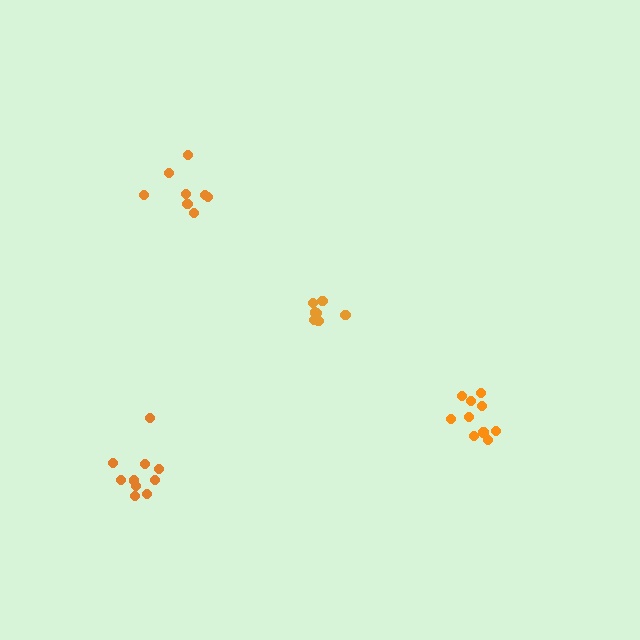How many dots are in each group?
Group 1: 10 dots, Group 2: 7 dots, Group 3: 8 dots, Group 4: 10 dots (35 total).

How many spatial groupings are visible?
There are 4 spatial groupings.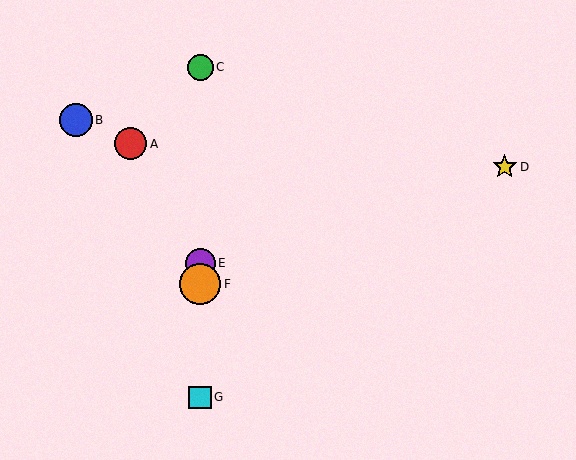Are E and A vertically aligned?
No, E is at x≈200 and A is at x≈131.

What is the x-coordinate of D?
Object D is at x≈505.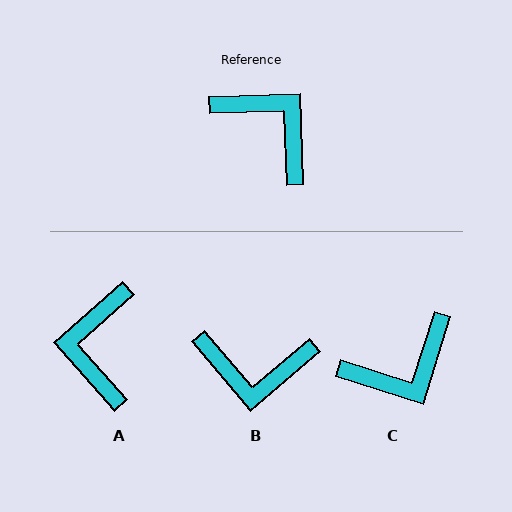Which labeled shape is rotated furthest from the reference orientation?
B, about 141 degrees away.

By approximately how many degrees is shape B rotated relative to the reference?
Approximately 141 degrees clockwise.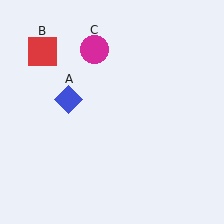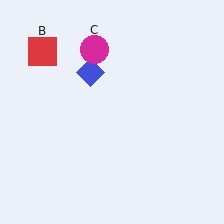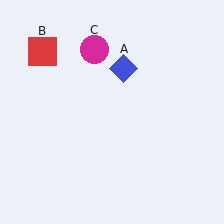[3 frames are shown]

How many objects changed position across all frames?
1 object changed position: blue diamond (object A).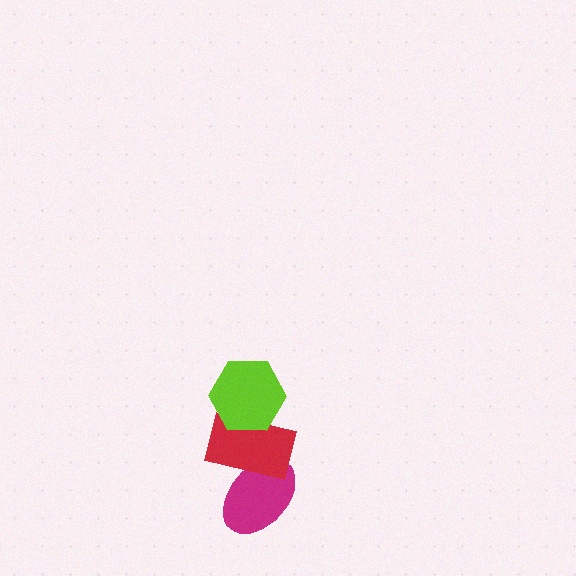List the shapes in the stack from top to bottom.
From top to bottom: the lime hexagon, the red rectangle, the magenta ellipse.